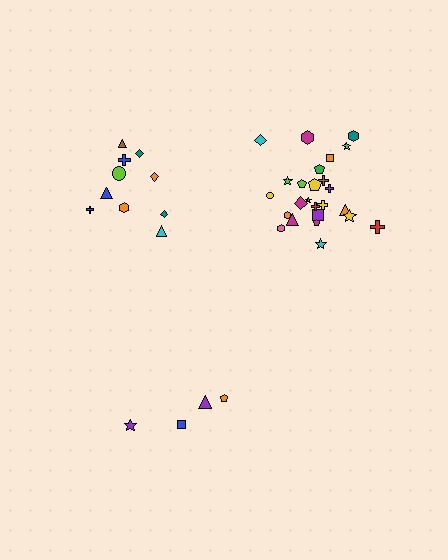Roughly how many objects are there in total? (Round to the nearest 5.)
Roughly 40 objects in total.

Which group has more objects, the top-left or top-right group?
The top-right group.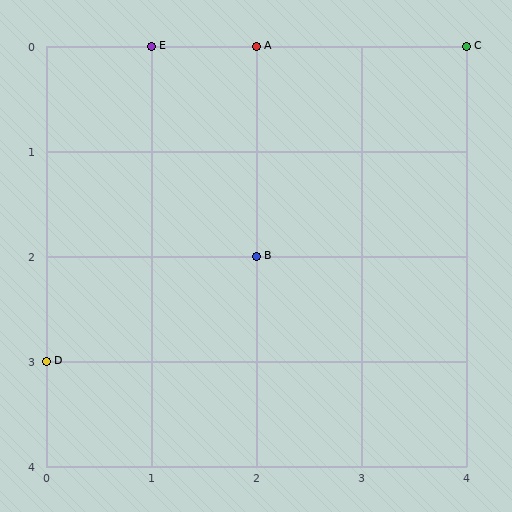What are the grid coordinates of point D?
Point D is at grid coordinates (0, 3).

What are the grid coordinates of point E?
Point E is at grid coordinates (1, 0).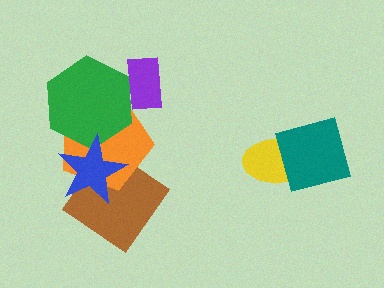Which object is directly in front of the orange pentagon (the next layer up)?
The green hexagon is directly in front of the orange pentagon.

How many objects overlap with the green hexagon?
3 objects overlap with the green hexagon.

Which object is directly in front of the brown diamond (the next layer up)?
The orange pentagon is directly in front of the brown diamond.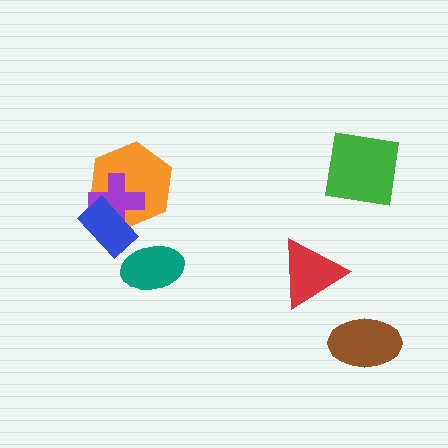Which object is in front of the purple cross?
The blue rectangle is in front of the purple cross.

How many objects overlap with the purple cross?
2 objects overlap with the purple cross.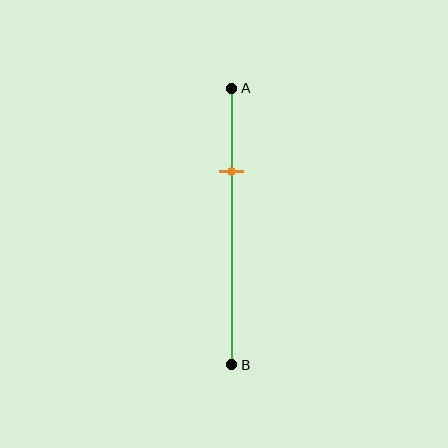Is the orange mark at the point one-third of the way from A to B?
No, the mark is at about 30% from A, not at the 33% one-third point.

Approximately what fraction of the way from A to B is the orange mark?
The orange mark is approximately 30% of the way from A to B.